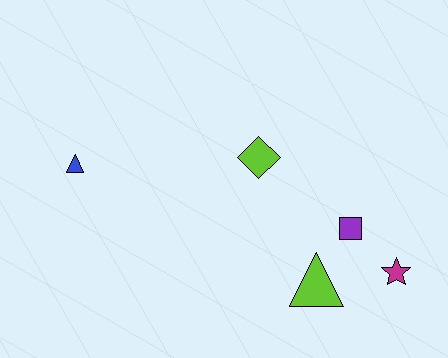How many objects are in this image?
There are 5 objects.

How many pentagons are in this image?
There are no pentagons.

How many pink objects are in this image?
There are no pink objects.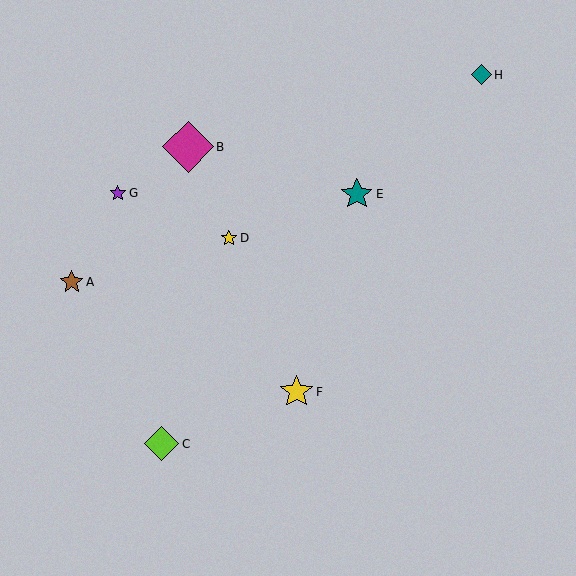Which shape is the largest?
The magenta diamond (labeled B) is the largest.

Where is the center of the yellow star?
The center of the yellow star is at (296, 392).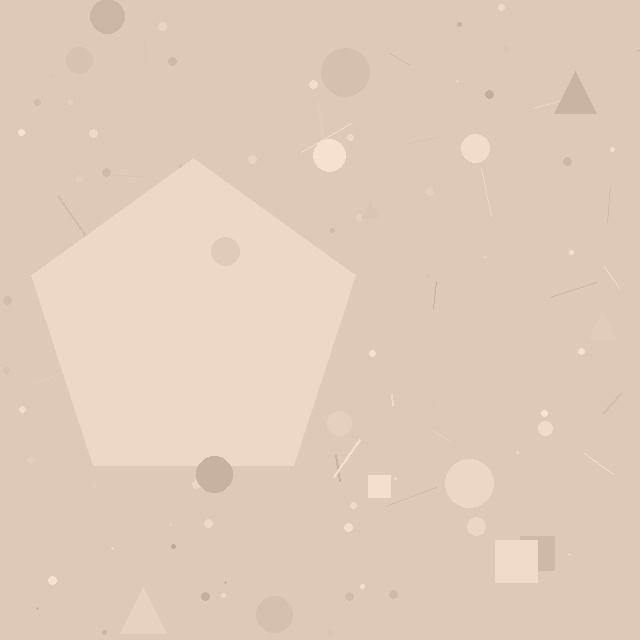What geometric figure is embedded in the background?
A pentagon is embedded in the background.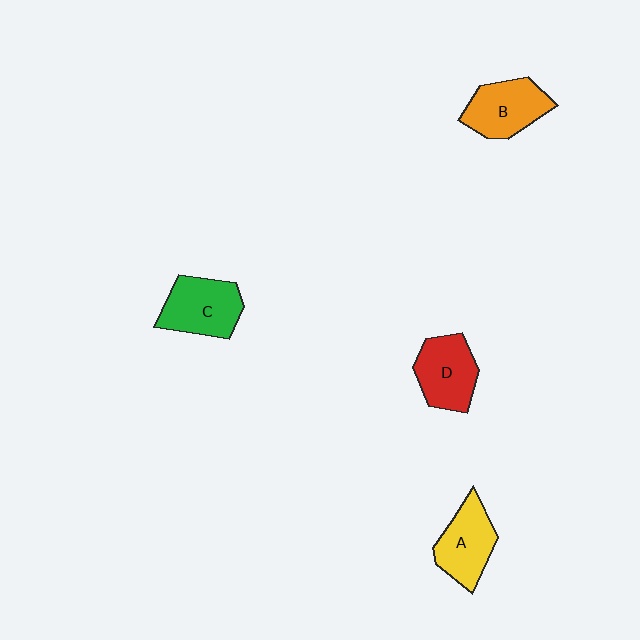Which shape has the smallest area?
Shape A (yellow).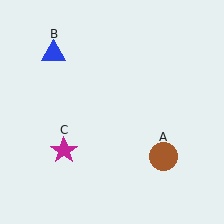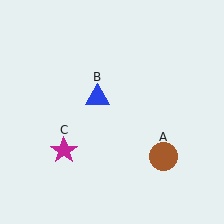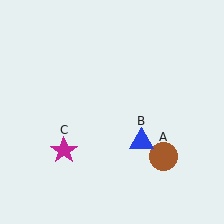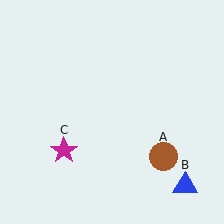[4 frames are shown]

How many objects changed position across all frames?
1 object changed position: blue triangle (object B).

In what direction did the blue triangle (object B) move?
The blue triangle (object B) moved down and to the right.